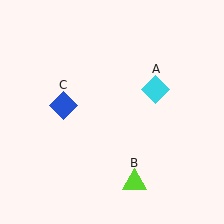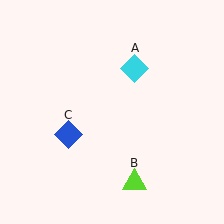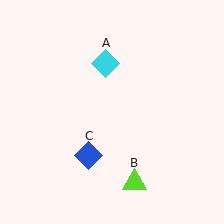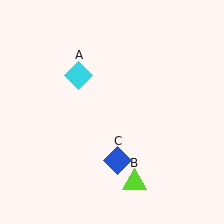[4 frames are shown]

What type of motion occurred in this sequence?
The cyan diamond (object A), blue diamond (object C) rotated counterclockwise around the center of the scene.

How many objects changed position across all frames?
2 objects changed position: cyan diamond (object A), blue diamond (object C).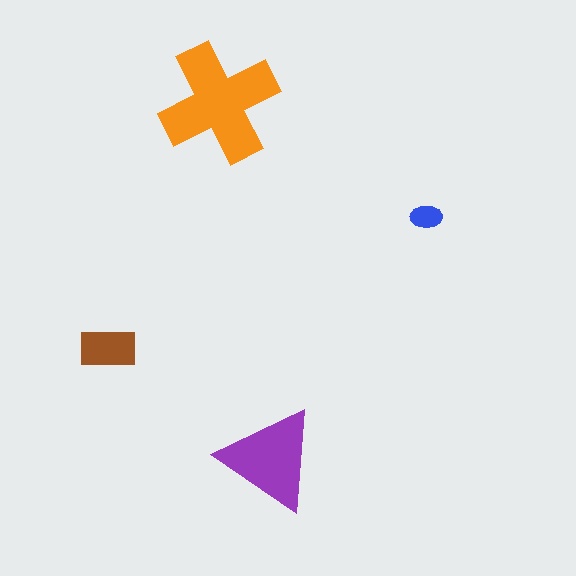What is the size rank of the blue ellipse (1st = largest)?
4th.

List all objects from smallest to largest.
The blue ellipse, the brown rectangle, the purple triangle, the orange cross.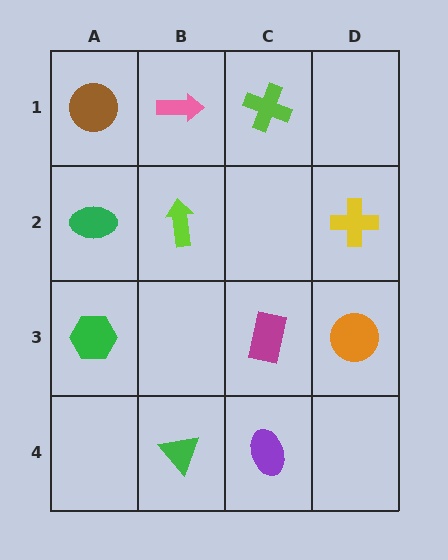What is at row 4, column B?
A green triangle.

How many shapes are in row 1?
3 shapes.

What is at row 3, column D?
An orange circle.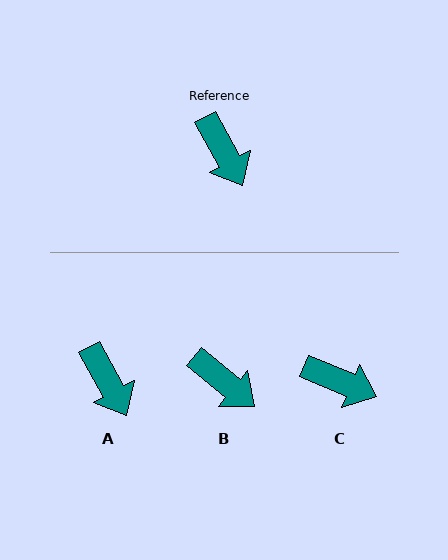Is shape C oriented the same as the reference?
No, it is off by about 39 degrees.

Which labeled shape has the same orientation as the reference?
A.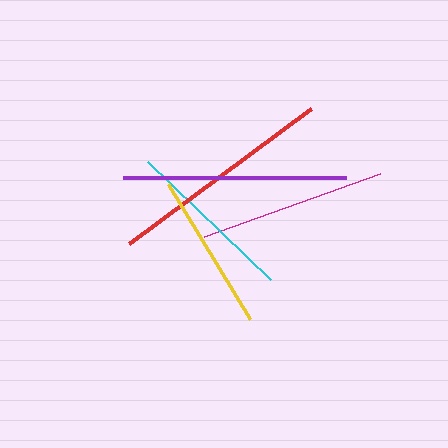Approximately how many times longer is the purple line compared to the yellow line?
The purple line is approximately 1.4 times the length of the yellow line.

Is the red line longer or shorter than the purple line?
The red line is longer than the purple line.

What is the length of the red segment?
The red segment is approximately 226 pixels long.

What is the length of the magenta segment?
The magenta segment is approximately 187 pixels long.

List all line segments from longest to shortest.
From longest to shortest: red, purple, magenta, cyan, yellow.